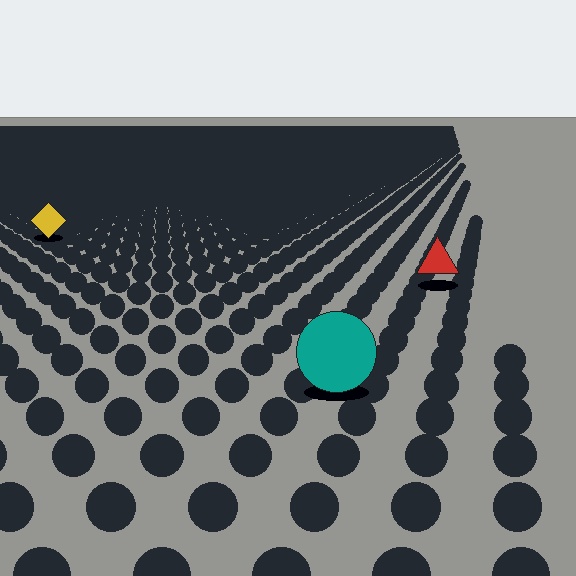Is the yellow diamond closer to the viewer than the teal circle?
No. The teal circle is closer — you can tell from the texture gradient: the ground texture is coarser near it.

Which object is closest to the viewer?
The teal circle is closest. The texture marks near it are larger and more spread out.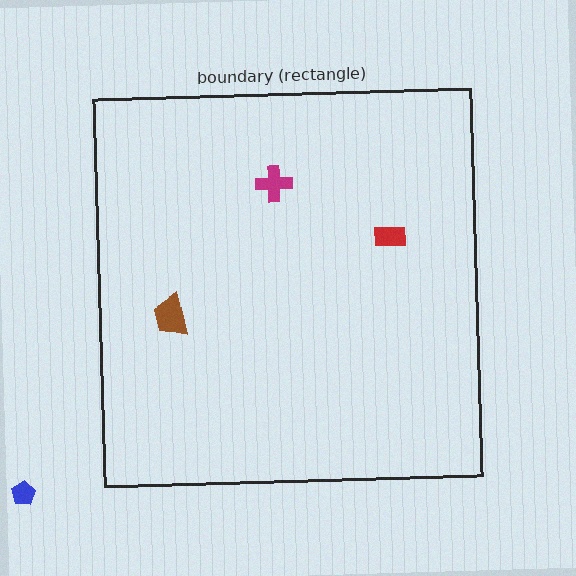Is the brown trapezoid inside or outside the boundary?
Inside.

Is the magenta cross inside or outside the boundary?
Inside.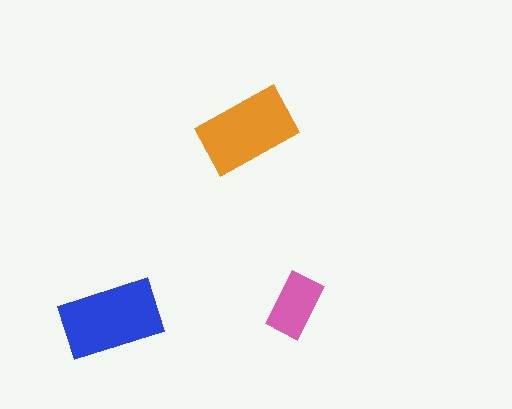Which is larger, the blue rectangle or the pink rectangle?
The blue one.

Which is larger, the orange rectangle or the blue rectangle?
The blue one.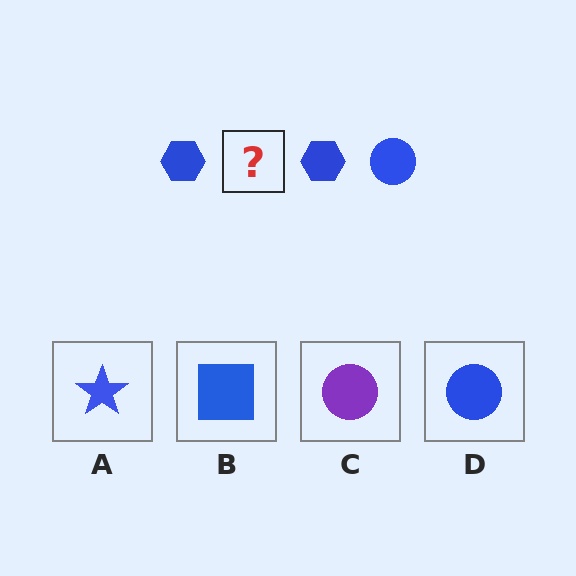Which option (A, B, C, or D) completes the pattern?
D.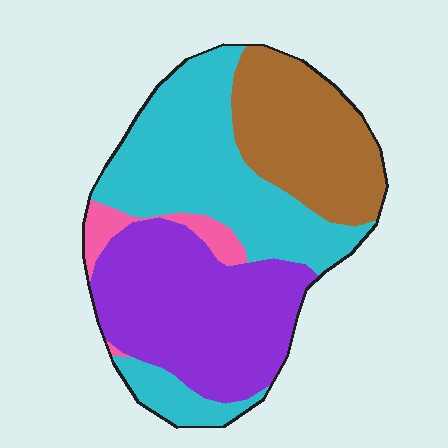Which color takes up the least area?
Pink, at roughly 5%.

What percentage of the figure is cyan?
Cyan covers roughly 35% of the figure.